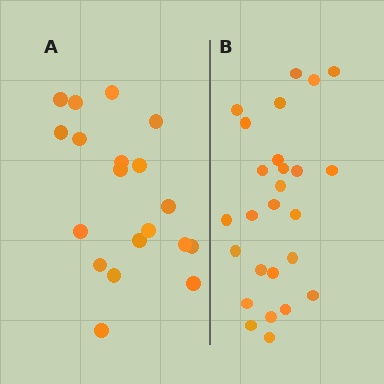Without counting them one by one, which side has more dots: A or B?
Region B (the right region) has more dots.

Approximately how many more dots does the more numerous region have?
Region B has roughly 8 or so more dots than region A.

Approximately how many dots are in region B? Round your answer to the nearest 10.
About 30 dots. (The exact count is 26, which rounds to 30.)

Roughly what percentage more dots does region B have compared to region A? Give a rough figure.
About 35% more.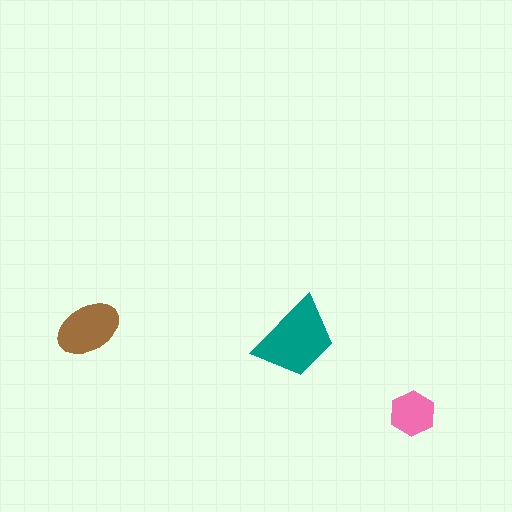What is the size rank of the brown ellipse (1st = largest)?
2nd.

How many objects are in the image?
There are 3 objects in the image.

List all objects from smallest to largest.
The pink hexagon, the brown ellipse, the teal trapezoid.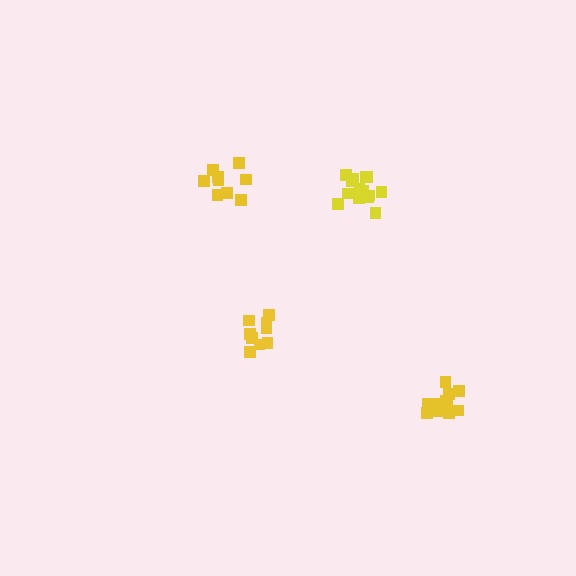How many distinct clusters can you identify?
There are 4 distinct clusters.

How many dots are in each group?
Group 1: 15 dots, Group 2: 9 dots, Group 3: 9 dots, Group 4: 12 dots (45 total).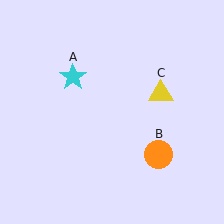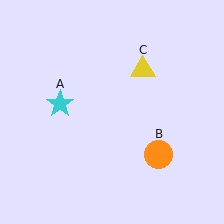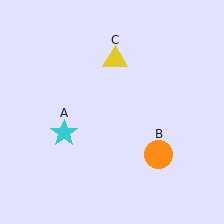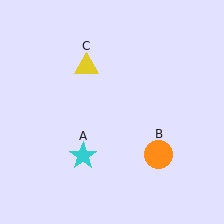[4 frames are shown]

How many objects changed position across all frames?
2 objects changed position: cyan star (object A), yellow triangle (object C).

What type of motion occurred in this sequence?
The cyan star (object A), yellow triangle (object C) rotated counterclockwise around the center of the scene.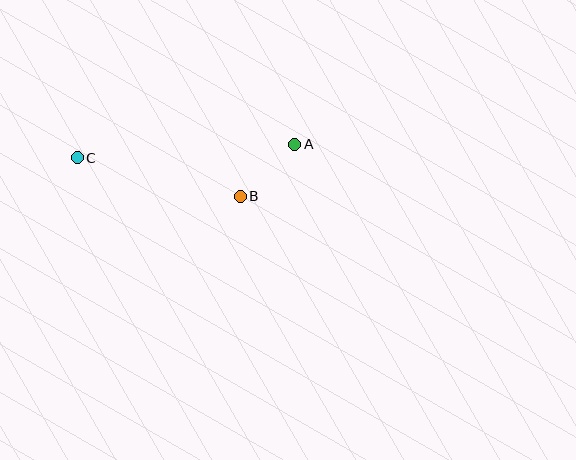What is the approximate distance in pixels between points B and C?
The distance between B and C is approximately 167 pixels.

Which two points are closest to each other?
Points A and B are closest to each other.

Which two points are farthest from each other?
Points A and C are farthest from each other.